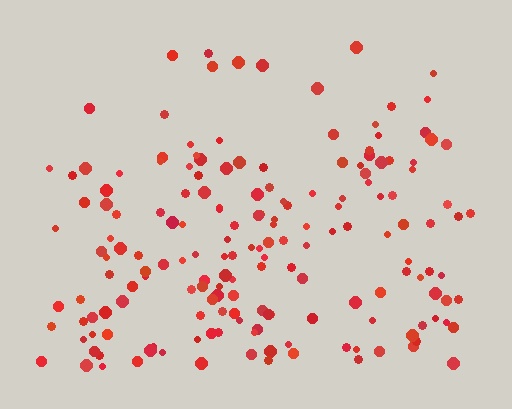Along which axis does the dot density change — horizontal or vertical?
Vertical.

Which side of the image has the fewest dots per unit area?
The top.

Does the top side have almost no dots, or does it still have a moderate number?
Still a moderate number, just noticeably fewer than the bottom.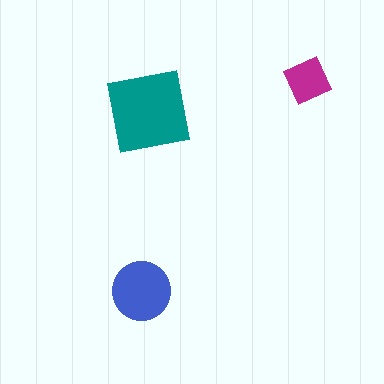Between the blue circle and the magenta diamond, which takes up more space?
The blue circle.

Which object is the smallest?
The magenta diamond.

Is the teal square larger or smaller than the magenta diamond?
Larger.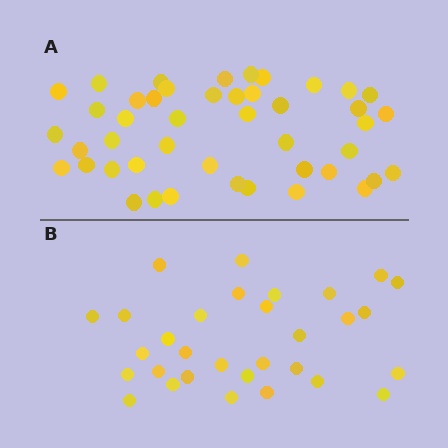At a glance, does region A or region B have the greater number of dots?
Region A (the top region) has more dots.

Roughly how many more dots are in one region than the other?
Region A has approximately 15 more dots than region B.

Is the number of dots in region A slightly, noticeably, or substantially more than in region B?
Region A has substantially more. The ratio is roughly 1.5 to 1.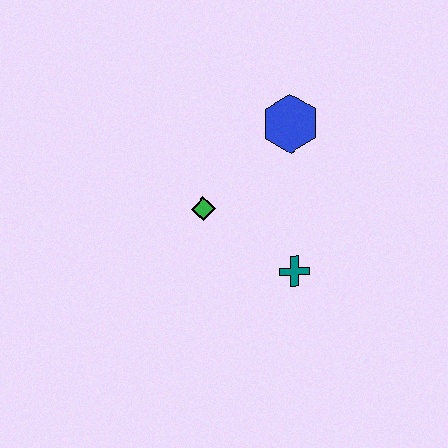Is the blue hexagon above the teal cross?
Yes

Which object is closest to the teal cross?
The green diamond is closest to the teal cross.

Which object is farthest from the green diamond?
The blue hexagon is farthest from the green diamond.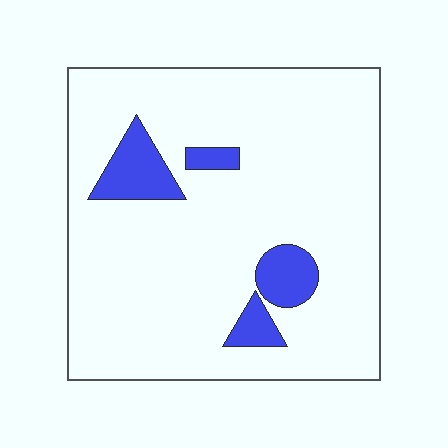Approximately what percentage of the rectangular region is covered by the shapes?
Approximately 10%.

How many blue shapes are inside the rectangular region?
4.